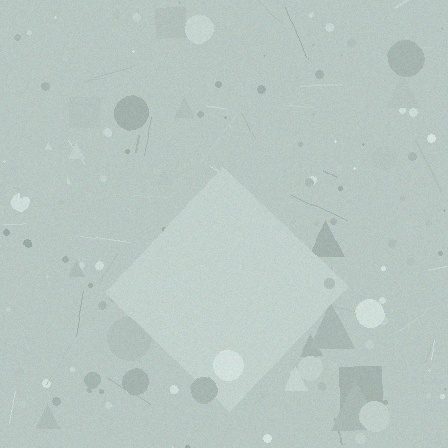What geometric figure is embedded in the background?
A diamond is embedded in the background.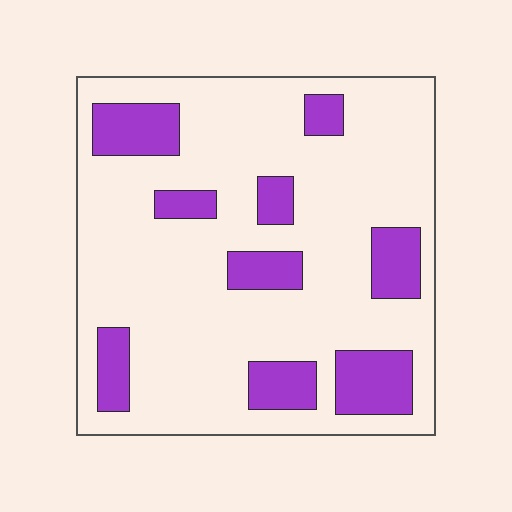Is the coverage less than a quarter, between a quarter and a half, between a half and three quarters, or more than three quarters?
Less than a quarter.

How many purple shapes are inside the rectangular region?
9.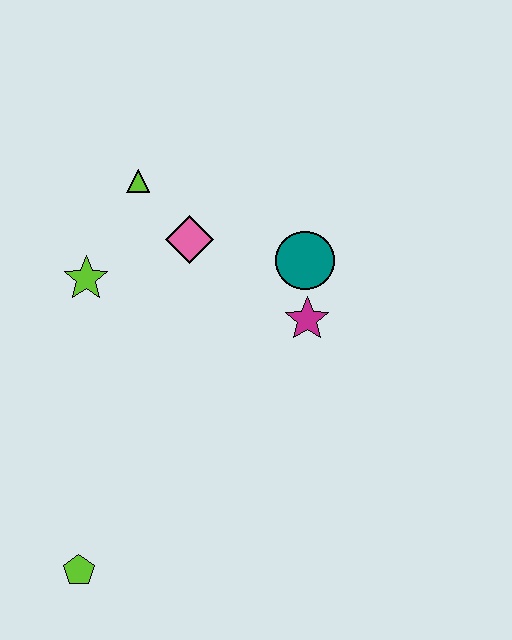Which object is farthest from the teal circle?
The lime pentagon is farthest from the teal circle.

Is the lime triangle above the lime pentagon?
Yes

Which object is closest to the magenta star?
The teal circle is closest to the magenta star.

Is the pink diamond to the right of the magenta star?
No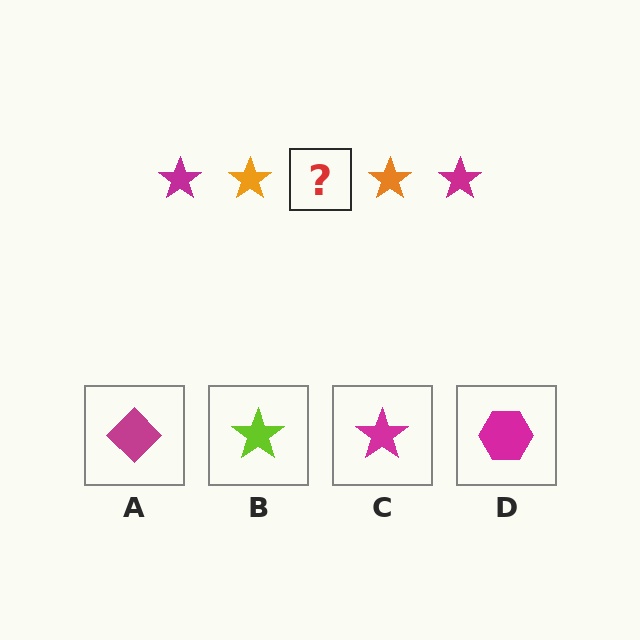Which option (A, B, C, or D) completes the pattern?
C.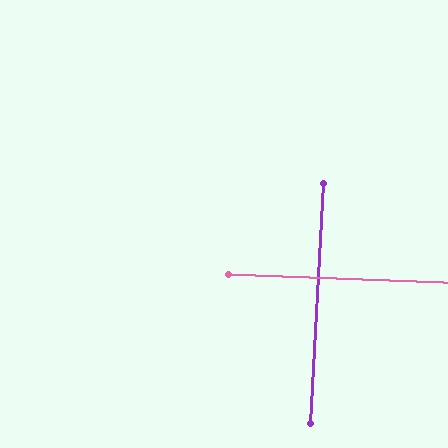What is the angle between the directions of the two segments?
Approximately 89 degrees.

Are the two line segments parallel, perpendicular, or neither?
Perpendicular — they meet at approximately 89°.